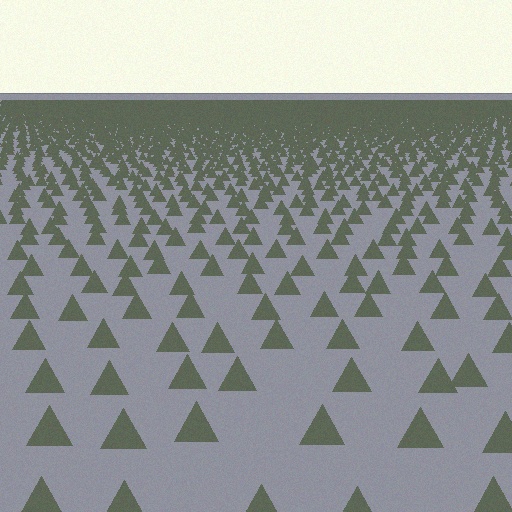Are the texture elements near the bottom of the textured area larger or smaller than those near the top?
Larger. Near the bottom, elements are closer to the viewer and appear at a bigger on-screen size.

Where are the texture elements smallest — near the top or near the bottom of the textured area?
Near the top.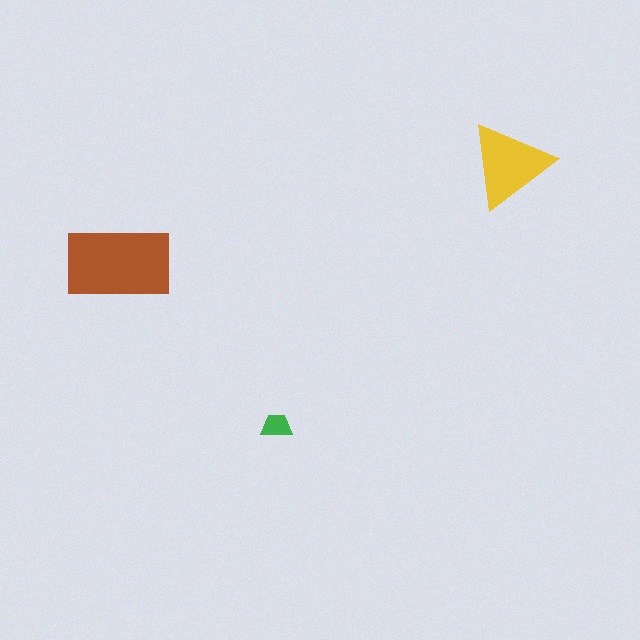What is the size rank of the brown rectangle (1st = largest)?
1st.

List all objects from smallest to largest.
The green trapezoid, the yellow triangle, the brown rectangle.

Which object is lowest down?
The green trapezoid is bottommost.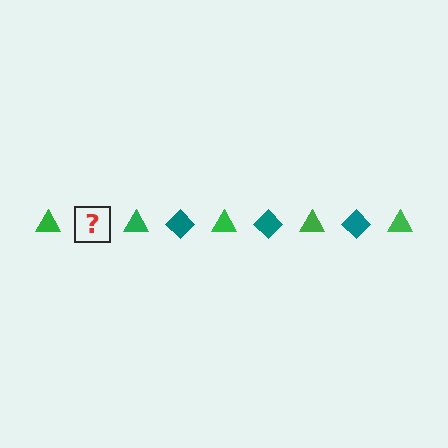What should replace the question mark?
The question mark should be replaced with a teal diamond.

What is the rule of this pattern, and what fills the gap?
The rule is that the pattern alternates between green triangle and teal diamond. The gap should be filled with a teal diamond.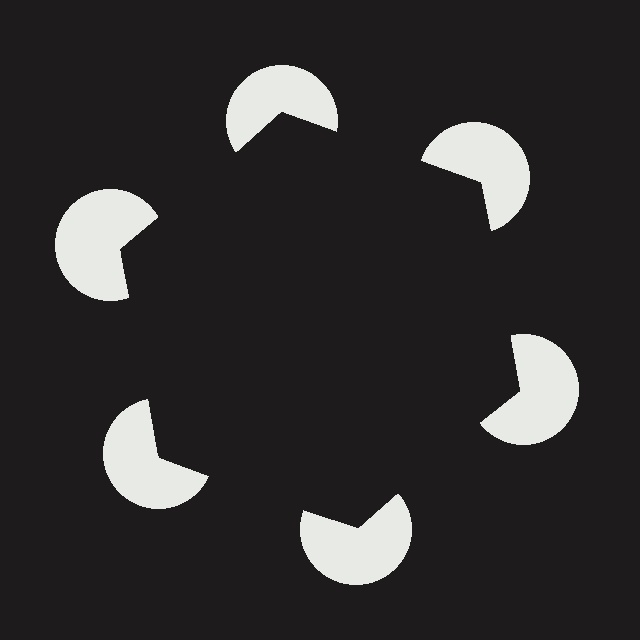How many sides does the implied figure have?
6 sides.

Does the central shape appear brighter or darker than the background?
It typically appears slightly darker than the background, even though no actual brightness change is drawn.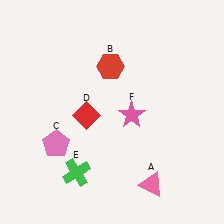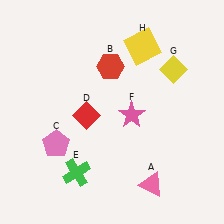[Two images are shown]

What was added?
A yellow diamond (G), a yellow square (H) were added in Image 2.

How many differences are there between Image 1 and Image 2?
There are 2 differences between the two images.